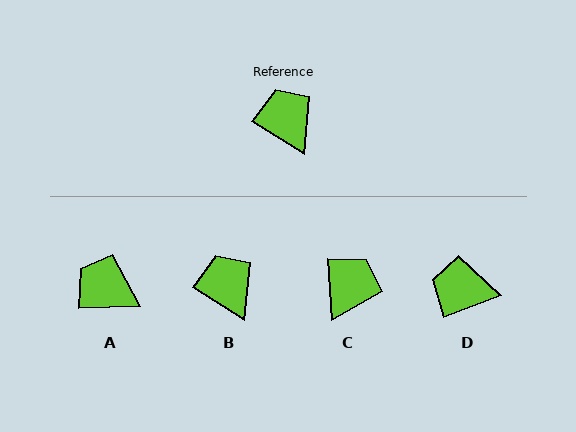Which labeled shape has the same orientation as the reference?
B.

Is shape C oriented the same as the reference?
No, it is off by about 54 degrees.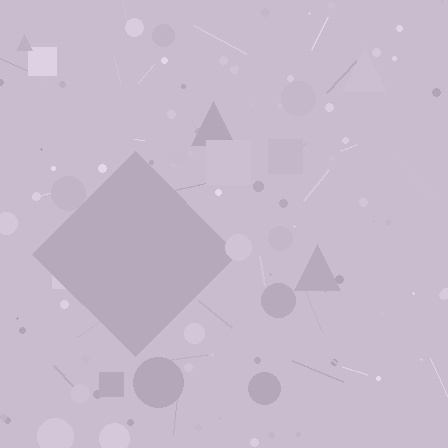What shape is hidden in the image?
A diamond is hidden in the image.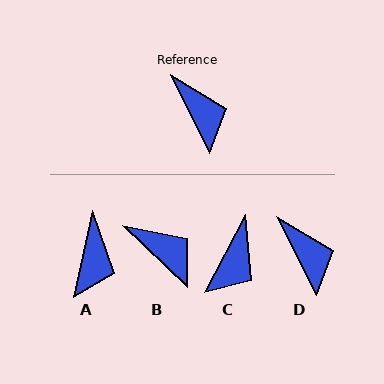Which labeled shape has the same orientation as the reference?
D.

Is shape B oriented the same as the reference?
No, it is off by about 20 degrees.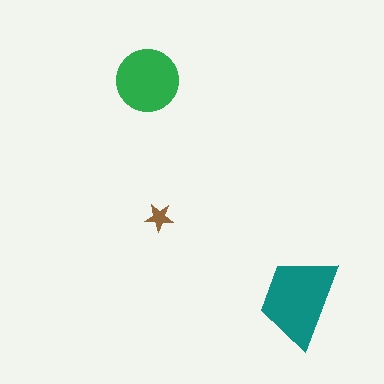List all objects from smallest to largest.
The brown star, the green circle, the teal trapezoid.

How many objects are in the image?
There are 3 objects in the image.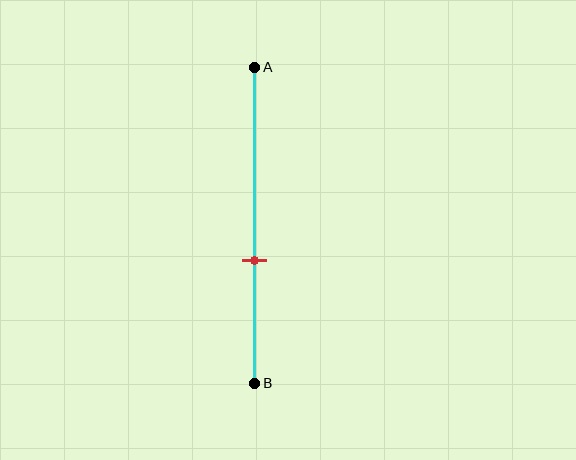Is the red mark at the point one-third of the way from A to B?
No, the mark is at about 60% from A, not at the 33% one-third point.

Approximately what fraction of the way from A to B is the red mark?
The red mark is approximately 60% of the way from A to B.